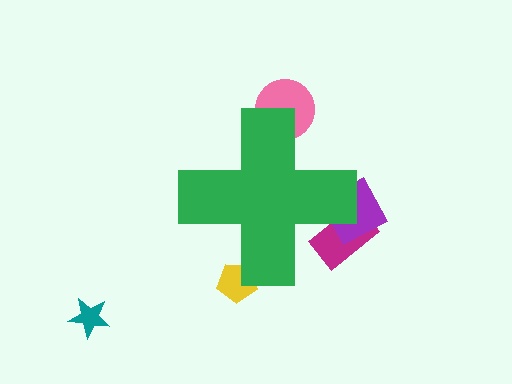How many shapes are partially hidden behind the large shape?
4 shapes are partially hidden.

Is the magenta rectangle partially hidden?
Yes, the magenta rectangle is partially hidden behind the green cross.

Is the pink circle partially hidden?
Yes, the pink circle is partially hidden behind the green cross.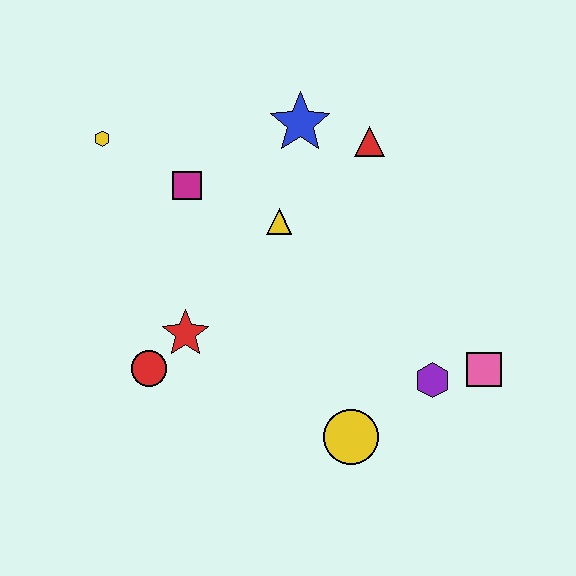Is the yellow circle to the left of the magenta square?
No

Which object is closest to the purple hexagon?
The pink square is closest to the purple hexagon.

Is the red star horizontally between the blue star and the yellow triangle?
No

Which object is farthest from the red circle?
The pink square is farthest from the red circle.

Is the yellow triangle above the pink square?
Yes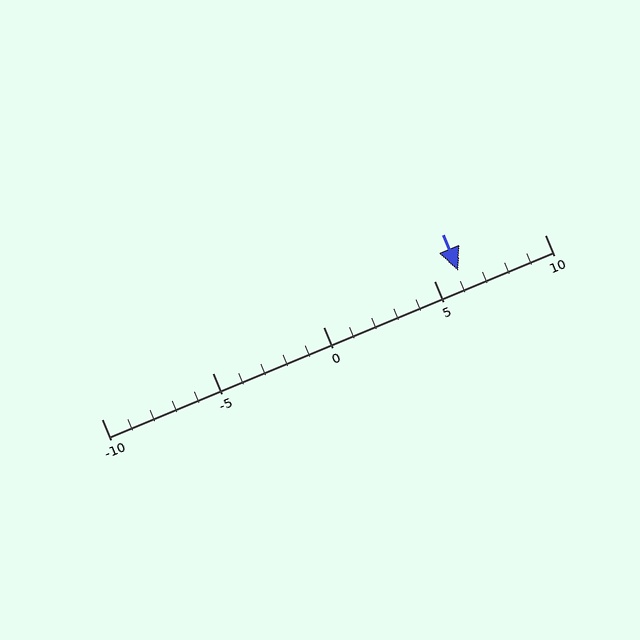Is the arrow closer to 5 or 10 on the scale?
The arrow is closer to 5.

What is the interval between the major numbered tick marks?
The major tick marks are spaced 5 units apart.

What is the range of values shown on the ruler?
The ruler shows values from -10 to 10.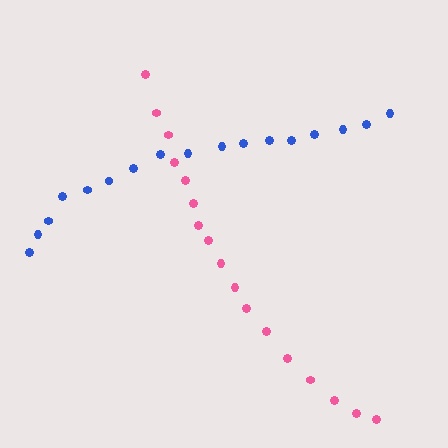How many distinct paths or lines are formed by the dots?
There are 2 distinct paths.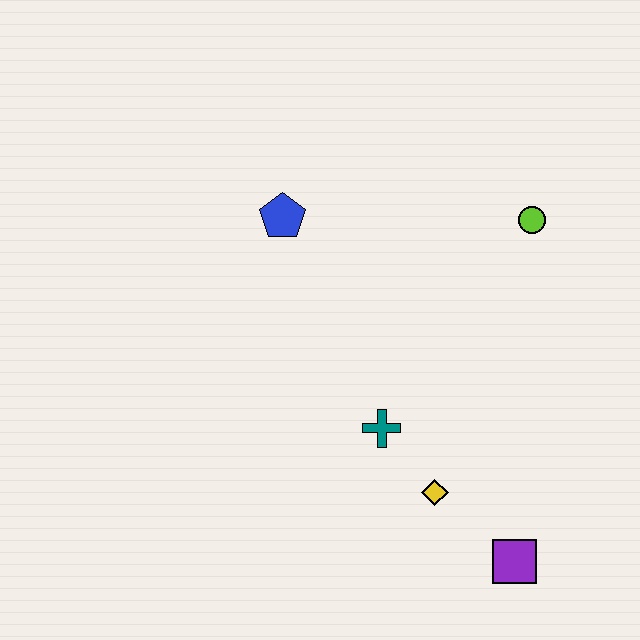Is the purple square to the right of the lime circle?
No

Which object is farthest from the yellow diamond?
The blue pentagon is farthest from the yellow diamond.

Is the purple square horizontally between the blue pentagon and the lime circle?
Yes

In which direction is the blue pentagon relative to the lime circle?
The blue pentagon is to the left of the lime circle.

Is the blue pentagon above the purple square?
Yes